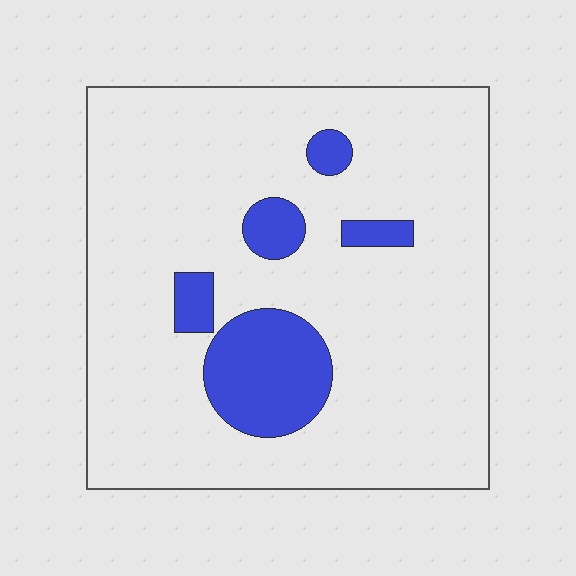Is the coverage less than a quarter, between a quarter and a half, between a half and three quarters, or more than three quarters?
Less than a quarter.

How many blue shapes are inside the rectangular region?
5.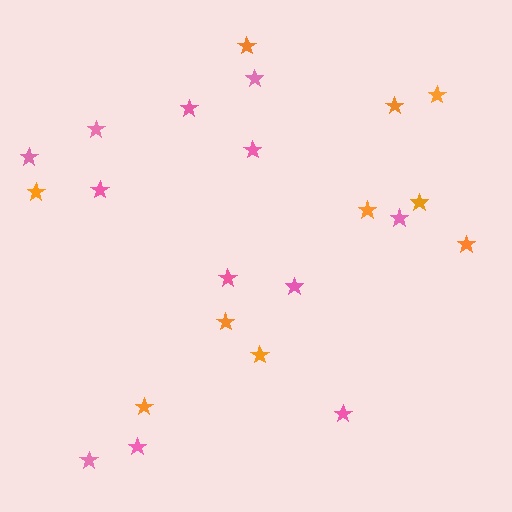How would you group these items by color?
There are 2 groups: one group of orange stars (10) and one group of pink stars (12).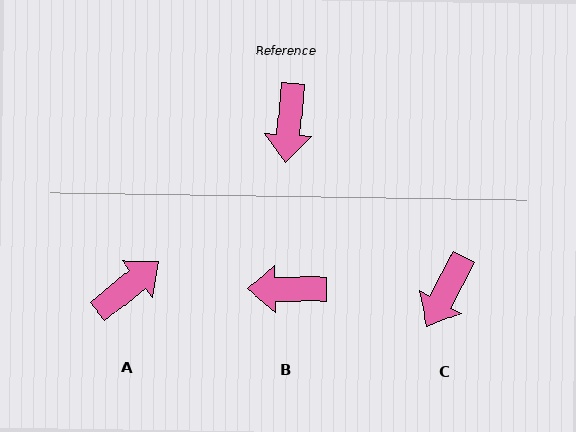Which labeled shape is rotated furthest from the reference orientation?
A, about 134 degrees away.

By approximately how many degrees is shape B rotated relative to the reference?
Approximately 85 degrees clockwise.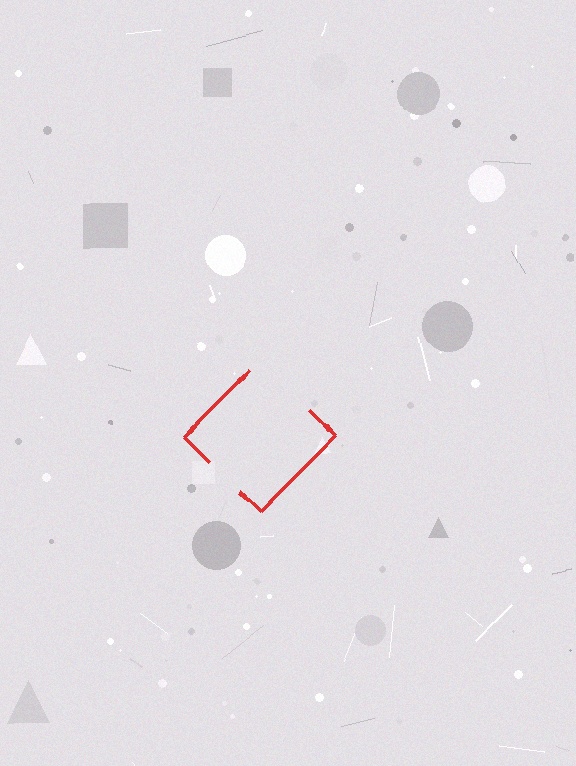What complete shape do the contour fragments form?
The contour fragments form a diamond.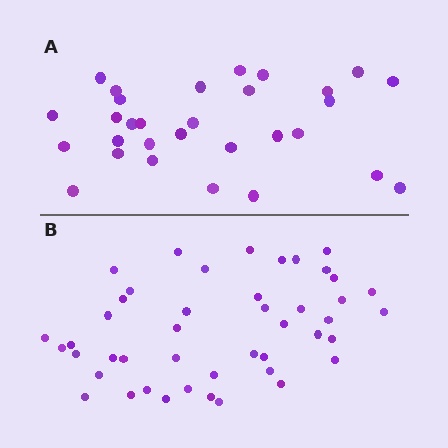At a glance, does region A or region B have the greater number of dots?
Region B (the bottom region) has more dots.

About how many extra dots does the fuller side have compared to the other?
Region B has approximately 15 more dots than region A.